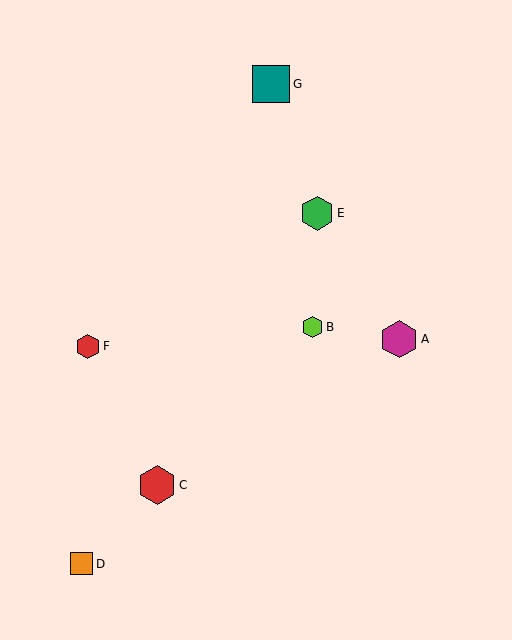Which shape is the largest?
The red hexagon (labeled C) is the largest.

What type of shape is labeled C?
Shape C is a red hexagon.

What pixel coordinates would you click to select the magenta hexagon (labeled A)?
Click at (399, 339) to select the magenta hexagon A.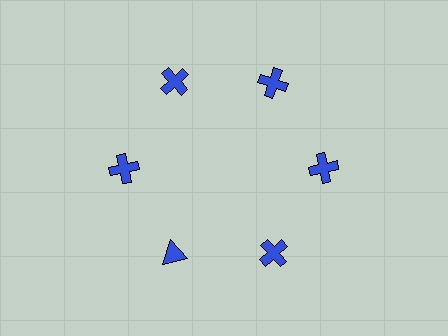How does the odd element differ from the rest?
It has a different shape: triangle instead of cross.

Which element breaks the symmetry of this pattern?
The blue triangle at roughly the 7 o'clock position breaks the symmetry. All other shapes are blue crosses.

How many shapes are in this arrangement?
There are 6 shapes arranged in a ring pattern.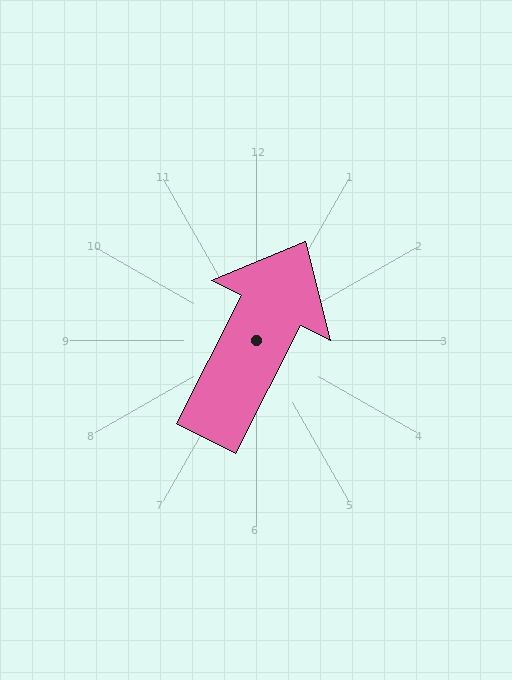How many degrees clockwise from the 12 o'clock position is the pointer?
Approximately 27 degrees.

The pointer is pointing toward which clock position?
Roughly 1 o'clock.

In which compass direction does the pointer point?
Northeast.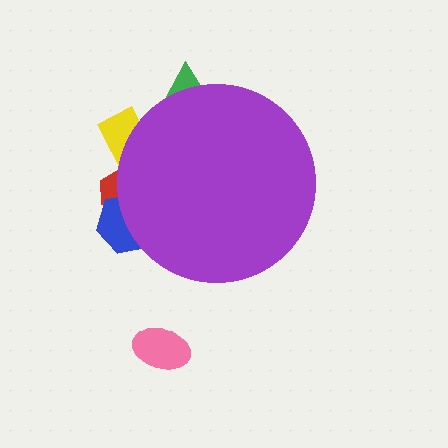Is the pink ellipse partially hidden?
No, the pink ellipse is fully visible.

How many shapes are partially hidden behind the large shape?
5 shapes are partially hidden.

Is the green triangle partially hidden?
Yes, the green triangle is partially hidden behind the purple circle.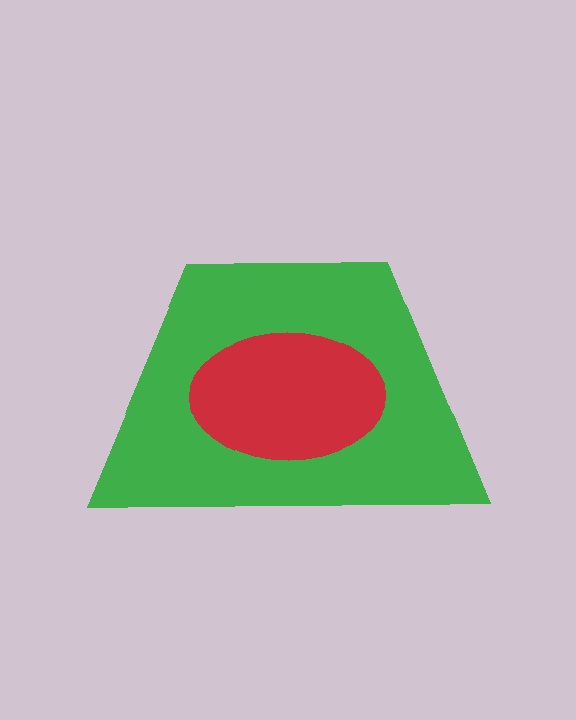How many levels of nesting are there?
2.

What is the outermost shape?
The green trapezoid.